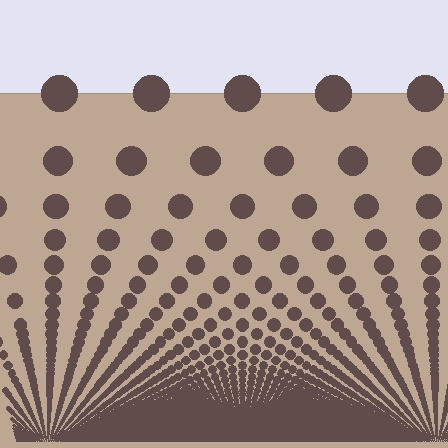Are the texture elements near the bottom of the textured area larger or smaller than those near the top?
Smaller. The gradient is inverted — elements near the bottom are smaller and denser.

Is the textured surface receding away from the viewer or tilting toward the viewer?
The surface appears to tilt toward the viewer. Texture elements get larger and sparser toward the top.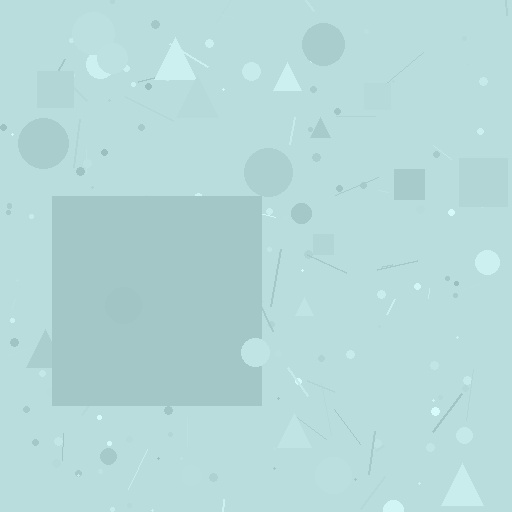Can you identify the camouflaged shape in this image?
The camouflaged shape is a square.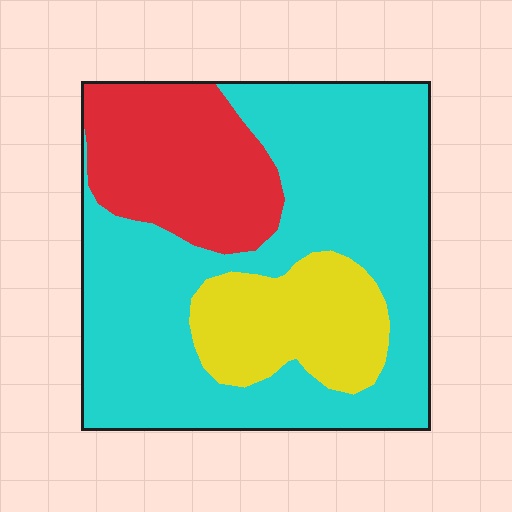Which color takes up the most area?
Cyan, at roughly 60%.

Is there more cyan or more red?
Cyan.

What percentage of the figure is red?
Red covers about 20% of the figure.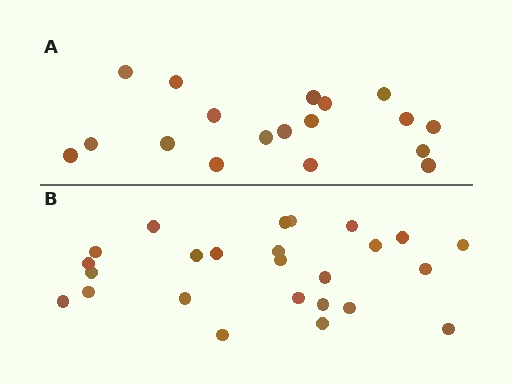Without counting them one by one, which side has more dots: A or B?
Region B (the bottom region) has more dots.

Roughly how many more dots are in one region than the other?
Region B has roughly 8 or so more dots than region A.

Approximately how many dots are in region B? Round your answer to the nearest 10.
About 20 dots. (The exact count is 25, which rounds to 20.)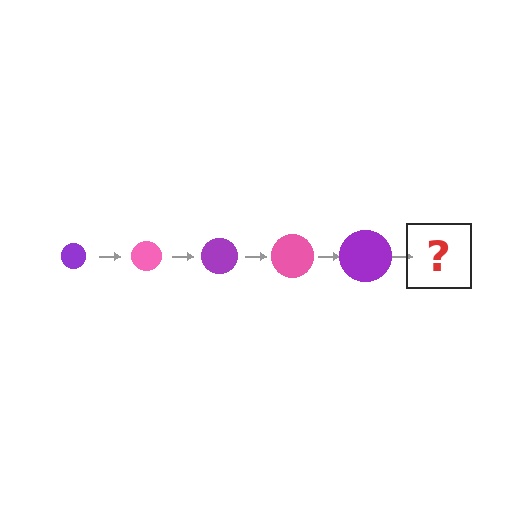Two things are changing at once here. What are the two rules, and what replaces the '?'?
The two rules are that the circle grows larger each step and the color cycles through purple and pink. The '?' should be a pink circle, larger than the previous one.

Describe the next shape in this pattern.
It should be a pink circle, larger than the previous one.